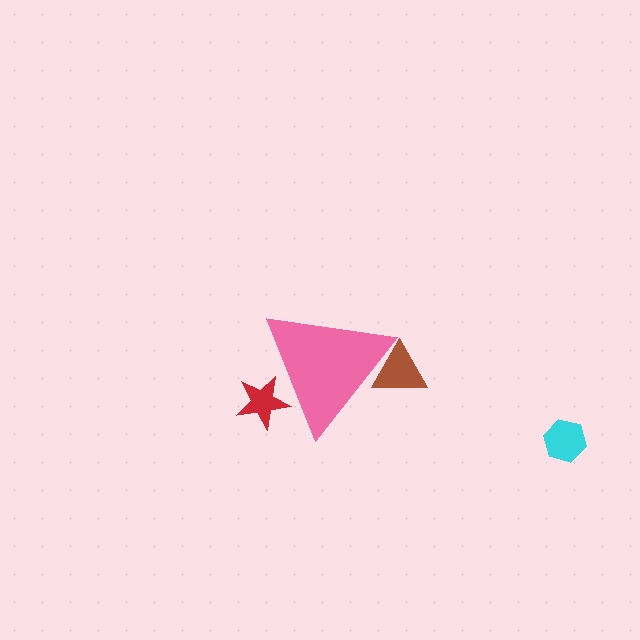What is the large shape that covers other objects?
A pink triangle.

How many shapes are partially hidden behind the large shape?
2 shapes are partially hidden.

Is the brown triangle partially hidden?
Yes, the brown triangle is partially hidden behind the pink triangle.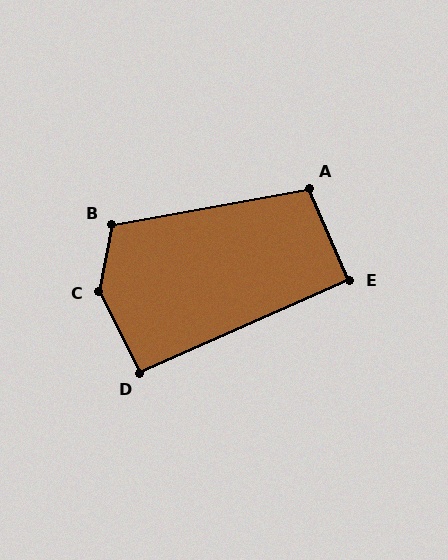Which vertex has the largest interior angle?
C, at approximately 143 degrees.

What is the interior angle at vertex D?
Approximately 93 degrees (approximately right).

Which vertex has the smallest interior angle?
E, at approximately 91 degrees.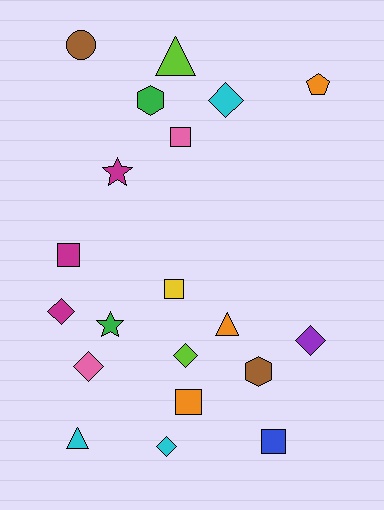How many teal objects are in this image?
There are no teal objects.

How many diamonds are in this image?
There are 6 diamonds.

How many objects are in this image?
There are 20 objects.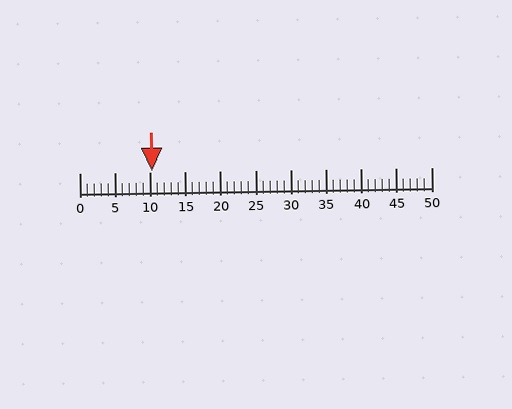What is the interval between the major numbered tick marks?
The major tick marks are spaced 5 units apart.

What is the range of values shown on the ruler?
The ruler shows values from 0 to 50.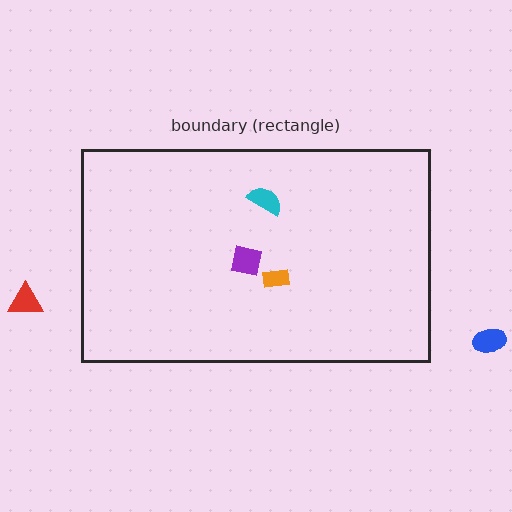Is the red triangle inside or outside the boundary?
Outside.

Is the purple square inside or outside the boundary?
Inside.